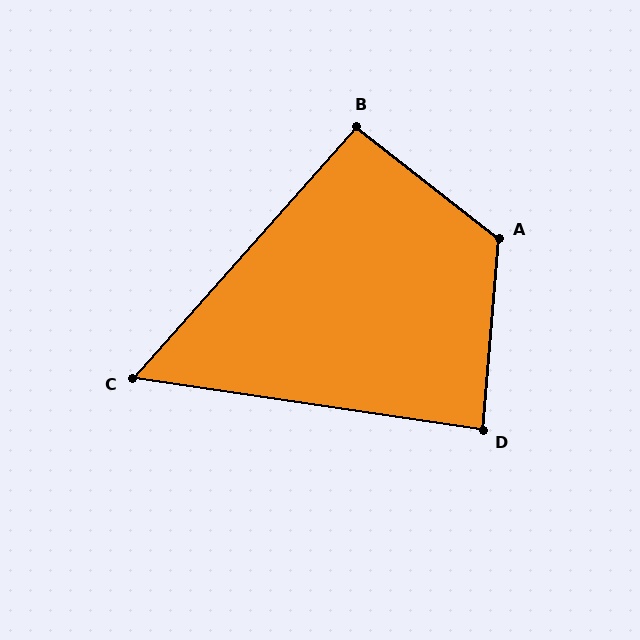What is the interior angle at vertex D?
Approximately 86 degrees (approximately right).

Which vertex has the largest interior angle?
A, at approximately 123 degrees.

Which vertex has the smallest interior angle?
C, at approximately 57 degrees.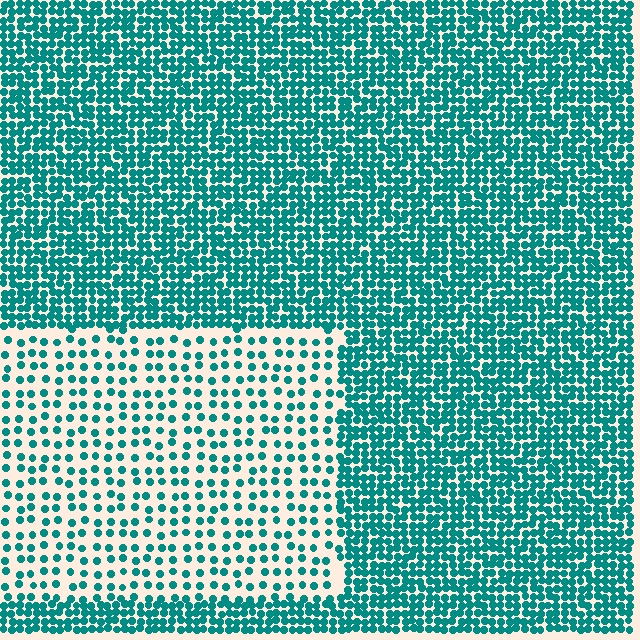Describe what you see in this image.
The image contains small teal elements arranged at two different densities. A rectangle-shaped region is visible where the elements are less densely packed than the surrounding area.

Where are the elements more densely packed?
The elements are more densely packed outside the rectangle boundary.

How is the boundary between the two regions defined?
The boundary is defined by a change in element density (approximately 2.6x ratio). All elements are the same color, size, and shape.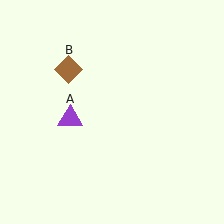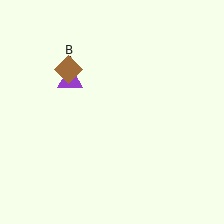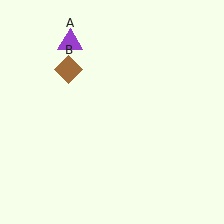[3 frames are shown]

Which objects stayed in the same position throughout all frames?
Brown diamond (object B) remained stationary.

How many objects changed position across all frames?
1 object changed position: purple triangle (object A).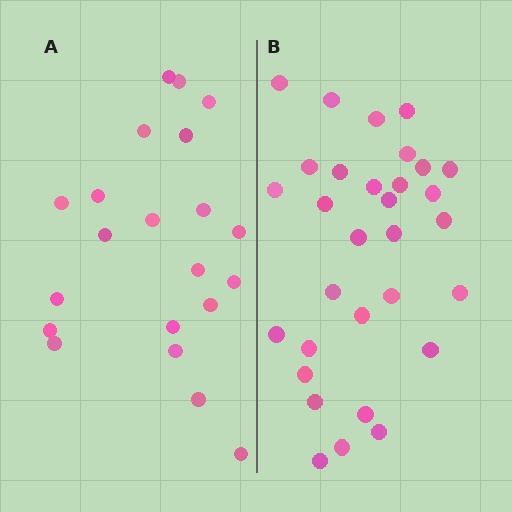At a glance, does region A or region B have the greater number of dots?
Region B (the right region) has more dots.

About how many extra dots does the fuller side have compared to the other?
Region B has roughly 10 or so more dots than region A.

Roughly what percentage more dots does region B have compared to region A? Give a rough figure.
About 50% more.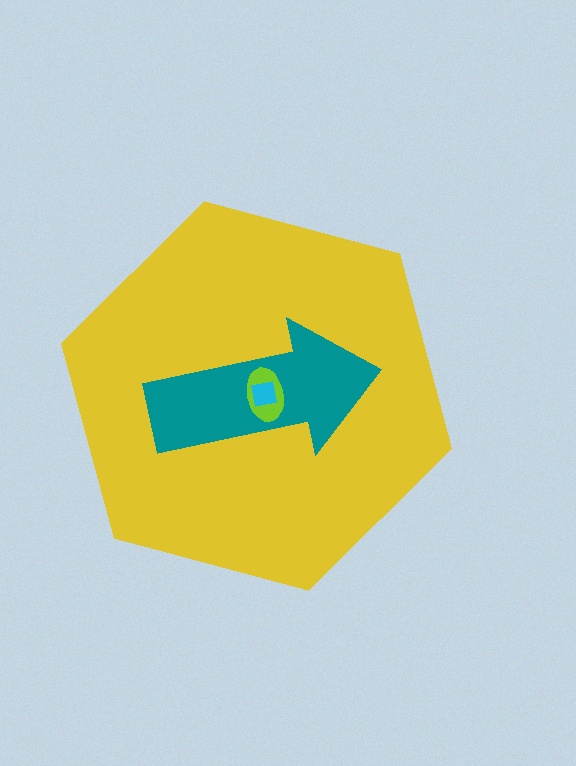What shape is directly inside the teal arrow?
The lime ellipse.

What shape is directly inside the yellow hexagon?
The teal arrow.